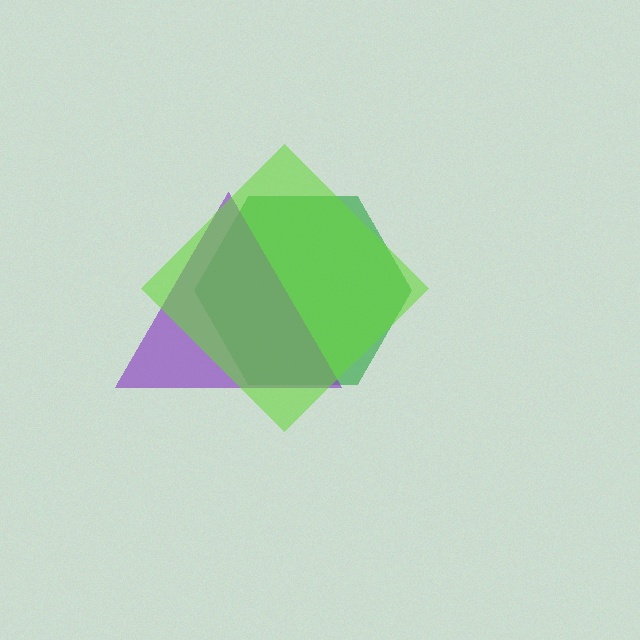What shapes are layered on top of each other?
The layered shapes are: a green hexagon, a purple triangle, a lime diamond.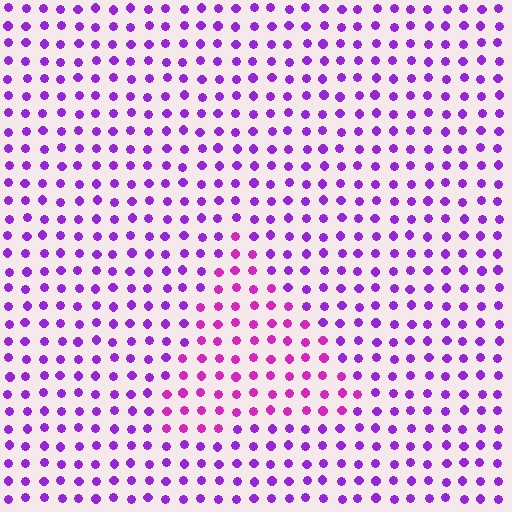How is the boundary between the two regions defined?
The boundary is defined purely by a slight shift in hue (about 30 degrees). Spacing, size, and orientation are identical on both sides.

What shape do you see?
I see a triangle.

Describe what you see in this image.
The image is filled with small purple elements in a uniform arrangement. A triangle-shaped region is visible where the elements are tinted to a slightly different hue, forming a subtle color boundary.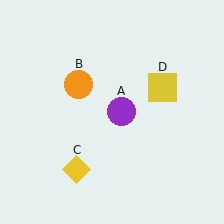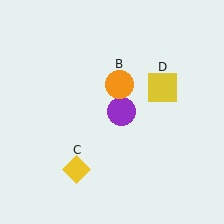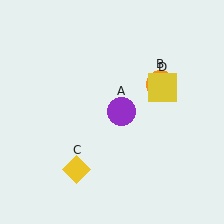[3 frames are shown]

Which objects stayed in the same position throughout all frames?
Purple circle (object A) and yellow diamond (object C) and yellow square (object D) remained stationary.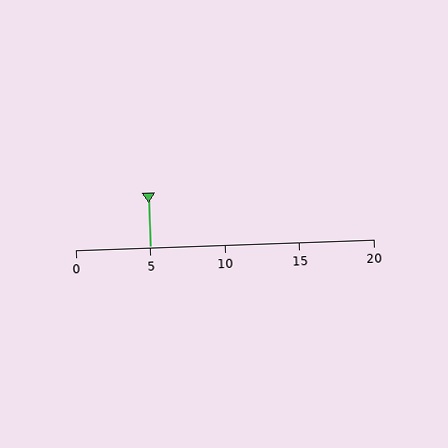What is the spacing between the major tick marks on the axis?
The major ticks are spaced 5 apart.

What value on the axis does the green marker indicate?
The marker indicates approximately 5.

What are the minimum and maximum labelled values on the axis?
The axis runs from 0 to 20.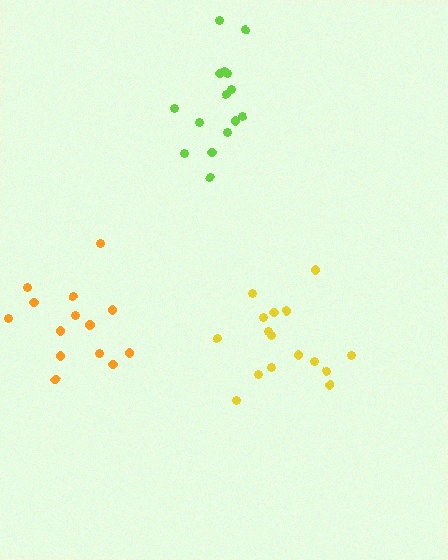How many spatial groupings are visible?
There are 3 spatial groupings.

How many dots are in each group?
Group 1: 16 dots, Group 2: 14 dots, Group 3: 15 dots (45 total).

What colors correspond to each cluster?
The clusters are colored: yellow, orange, lime.